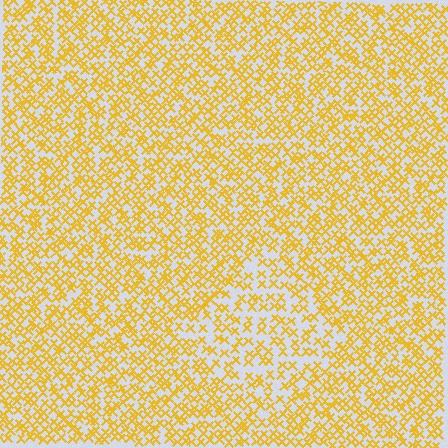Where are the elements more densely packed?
The elements are more densely packed outside the diamond boundary.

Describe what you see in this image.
The image contains small yellow elements arranged at two different densities. A diamond-shaped region is visible where the elements are less densely packed than the surrounding area.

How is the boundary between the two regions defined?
The boundary is defined by a change in element density (approximately 1.6x ratio). All elements are the same color, size, and shape.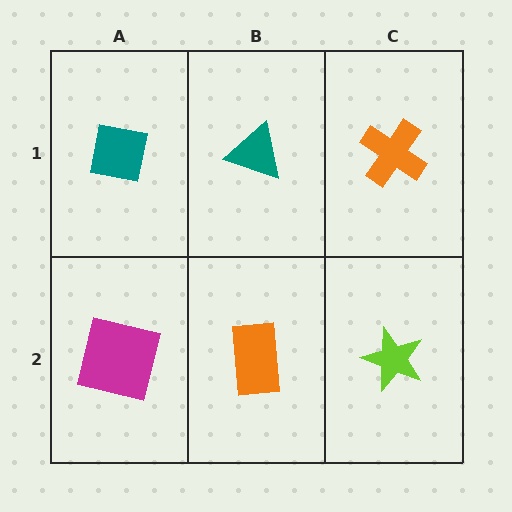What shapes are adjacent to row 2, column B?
A teal triangle (row 1, column B), a magenta square (row 2, column A), a lime star (row 2, column C).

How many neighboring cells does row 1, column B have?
3.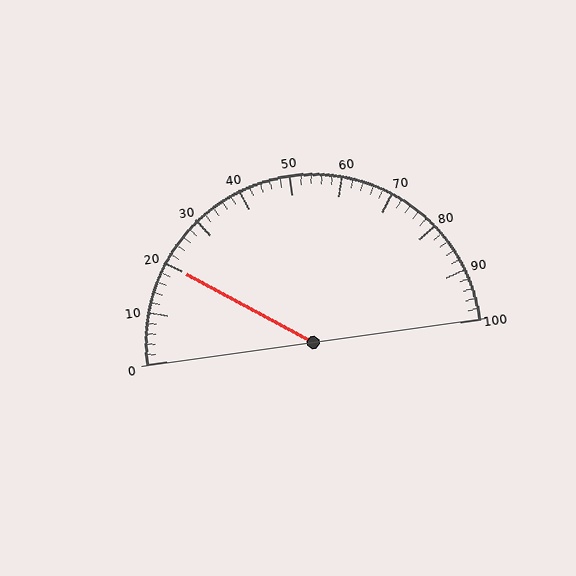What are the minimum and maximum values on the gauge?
The gauge ranges from 0 to 100.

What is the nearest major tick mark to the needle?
The nearest major tick mark is 20.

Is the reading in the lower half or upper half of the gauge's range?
The reading is in the lower half of the range (0 to 100).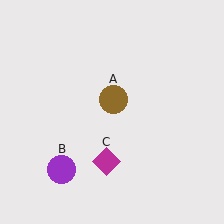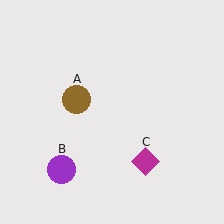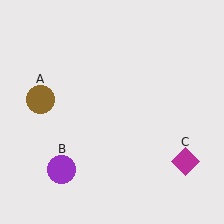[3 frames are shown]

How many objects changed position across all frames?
2 objects changed position: brown circle (object A), magenta diamond (object C).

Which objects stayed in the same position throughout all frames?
Purple circle (object B) remained stationary.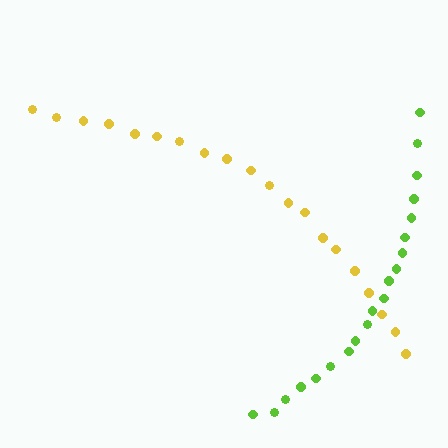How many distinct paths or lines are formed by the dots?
There are 2 distinct paths.